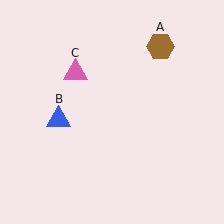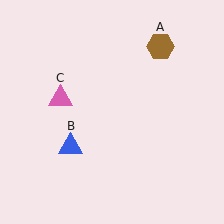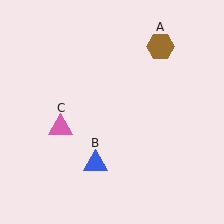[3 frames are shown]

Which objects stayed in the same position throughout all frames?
Brown hexagon (object A) remained stationary.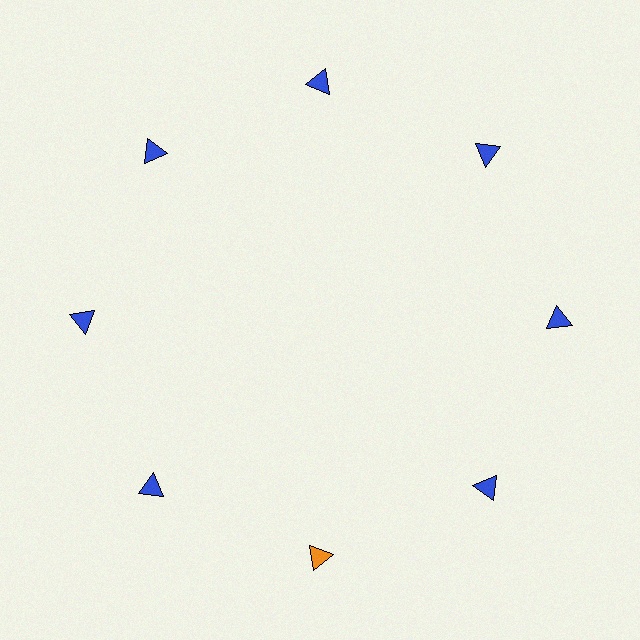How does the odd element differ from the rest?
It has a different color: orange instead of blue.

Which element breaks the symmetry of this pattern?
The orange triangle at roughly the 6 o'clock position breaks the symmetry. All other shapes are blue triangles.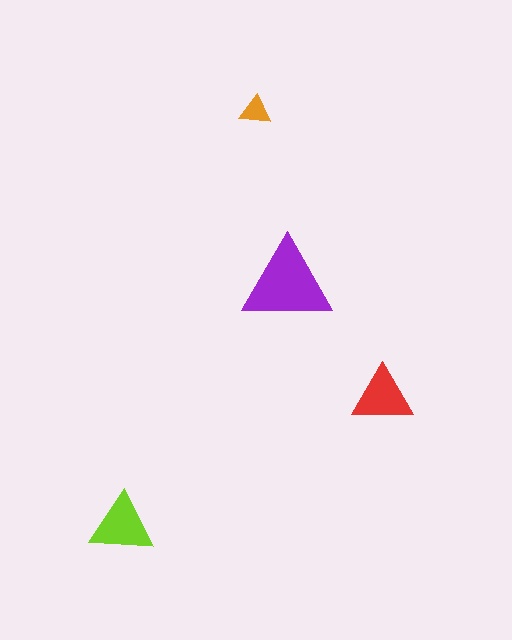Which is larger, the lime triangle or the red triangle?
The lime one.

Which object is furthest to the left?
The lime triangle is leftmost.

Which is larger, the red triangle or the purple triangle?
The purple one.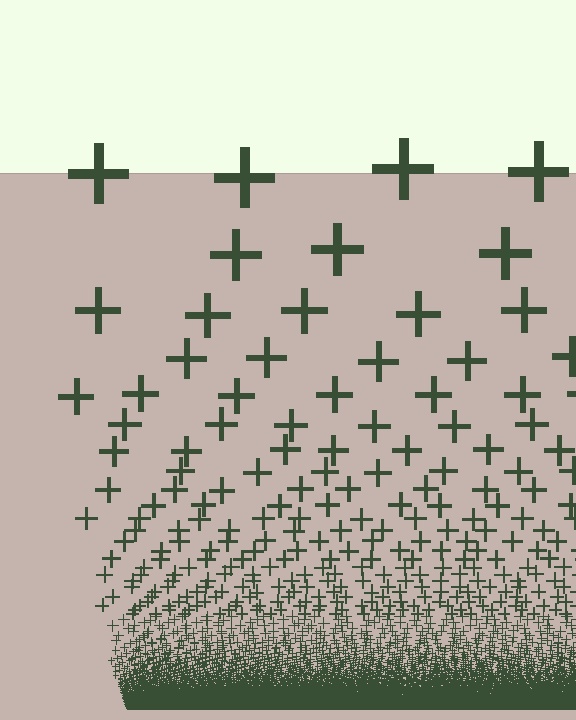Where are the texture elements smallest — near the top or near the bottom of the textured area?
Near the bottom.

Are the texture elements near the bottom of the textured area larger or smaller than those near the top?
Smaller. The gradient is inverted — elements near the bottom are smaller and denser.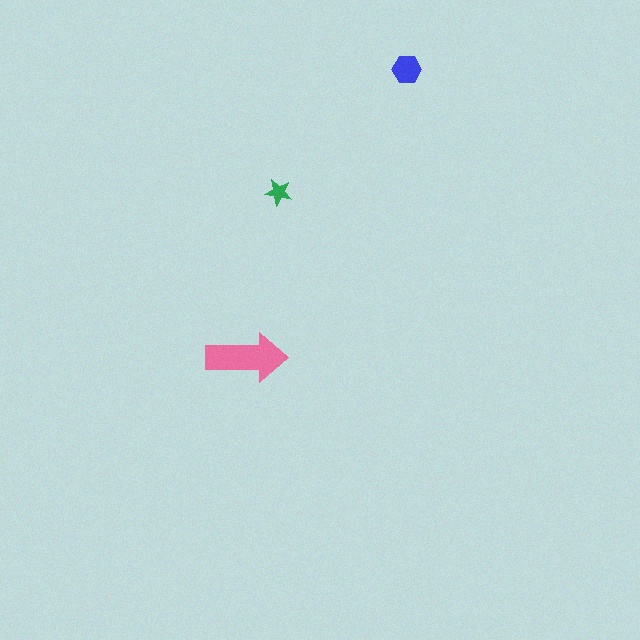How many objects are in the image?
There are 3 objects in the image.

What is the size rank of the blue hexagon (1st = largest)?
2nd.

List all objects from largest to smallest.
The pink arrow, the blue hexagon, the green star.